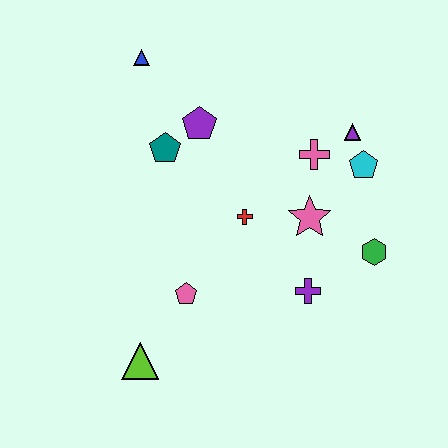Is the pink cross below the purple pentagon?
Yes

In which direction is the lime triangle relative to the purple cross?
The lime triangle is to the left of the purple cross.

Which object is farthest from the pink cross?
The lime triangle is farthest from the pink cross.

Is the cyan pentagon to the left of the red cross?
No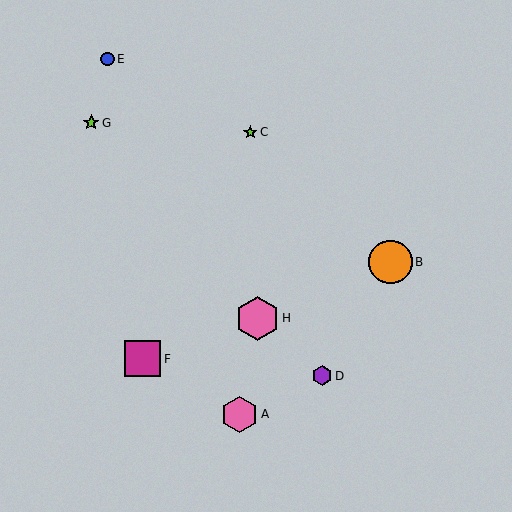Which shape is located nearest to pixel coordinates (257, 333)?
The pink hexagon (labeled H) at (257, 318) is nearest to that location.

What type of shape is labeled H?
Shape H is a pink hexagon.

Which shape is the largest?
The pink hexagon (labeled H) is the largest.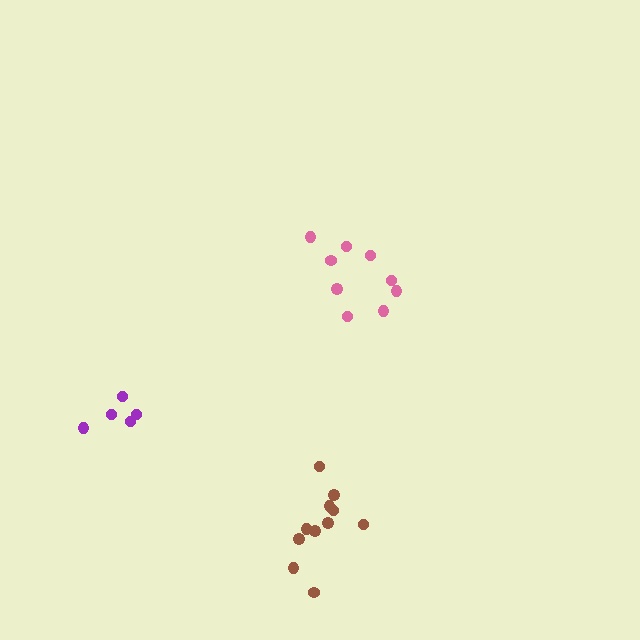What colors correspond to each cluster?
The clusters are colored: pink, purple, brown.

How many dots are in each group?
Group 1: 9 dots, Group 2: 5 dots, Group 3: 11 dots (25 total).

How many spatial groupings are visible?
There are 3 spatial groupings.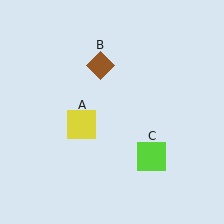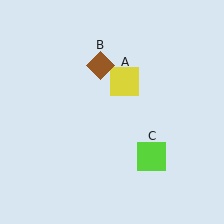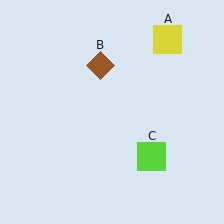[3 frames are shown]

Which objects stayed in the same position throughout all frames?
Brown diamond (object B) and lime square (object C) remained stationary.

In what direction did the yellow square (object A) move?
The yellow square (object A) moved up and to the right.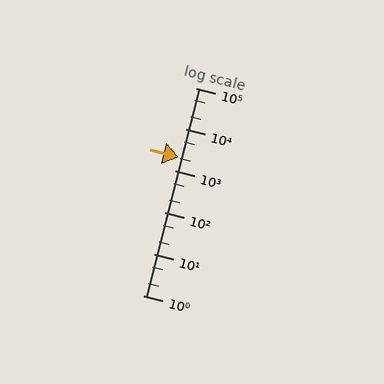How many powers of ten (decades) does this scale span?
The scale spans 5 decades, from 1 to 100000.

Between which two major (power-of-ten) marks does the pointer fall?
The pointer is between 1000 and 10000.